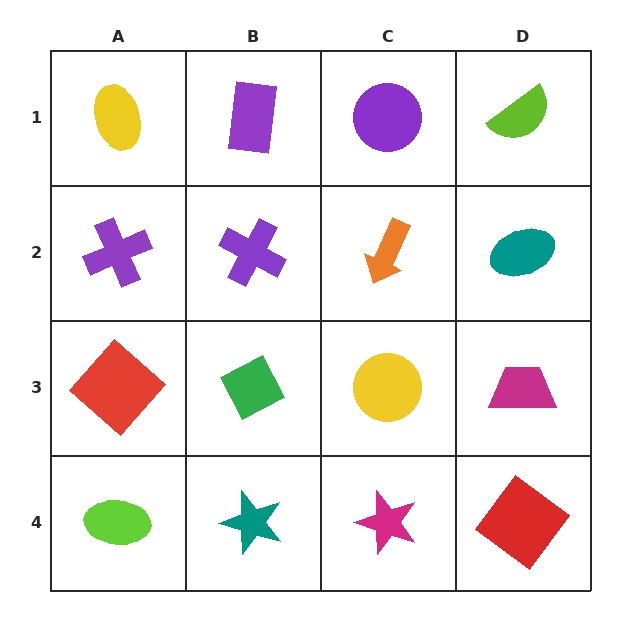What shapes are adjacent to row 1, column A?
A purple cross (row 2, column A), a purple rectangle (row 1, column B).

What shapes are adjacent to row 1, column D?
A teal ellipse (row 2, column D), a purple circle (row 1, column C).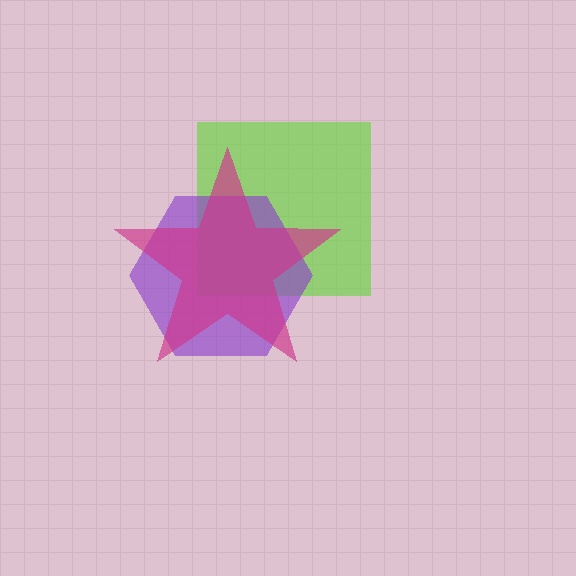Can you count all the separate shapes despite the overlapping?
Yes, there are 3 separate shapes.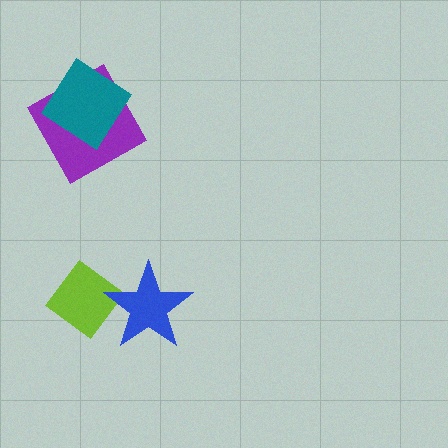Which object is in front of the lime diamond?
The blue star is in front of the lime diamond.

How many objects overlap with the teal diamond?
1 object overlaps with the teal diamond.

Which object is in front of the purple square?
The teal diamond is in front of the purple square.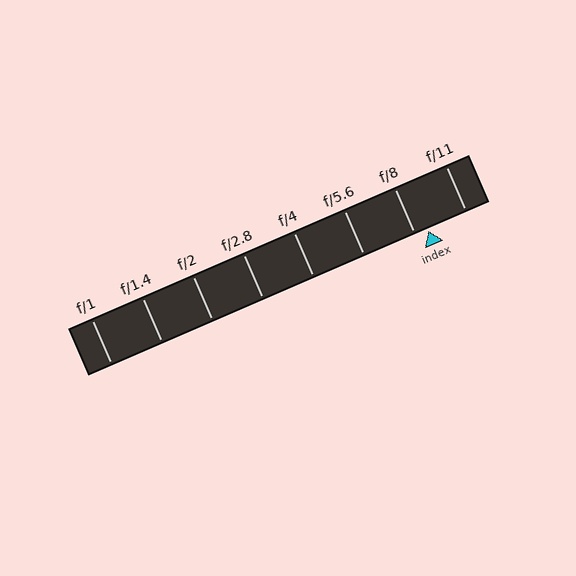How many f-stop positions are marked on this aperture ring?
There are 8 f-stop positions marked.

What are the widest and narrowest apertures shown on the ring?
The widest aperture shown is f/1 and the narrowest is f/11.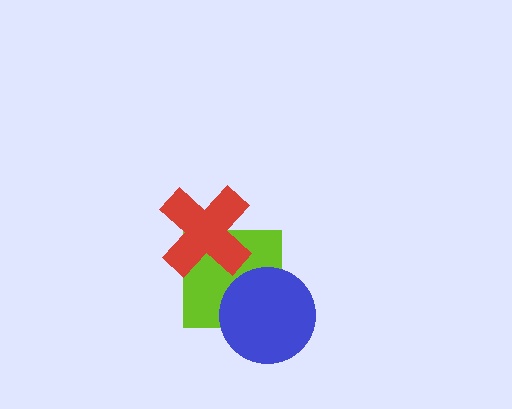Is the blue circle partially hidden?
No, no other shape covers it.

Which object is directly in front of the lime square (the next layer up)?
The blue circle is directly in front of the lime square.